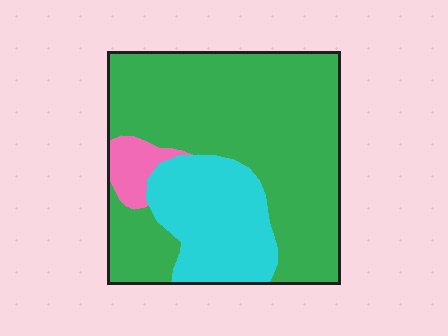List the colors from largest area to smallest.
From largest to smallest: green, cyan, pink.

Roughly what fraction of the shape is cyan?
Cyan takes up about one quarter (1/4) of the shape.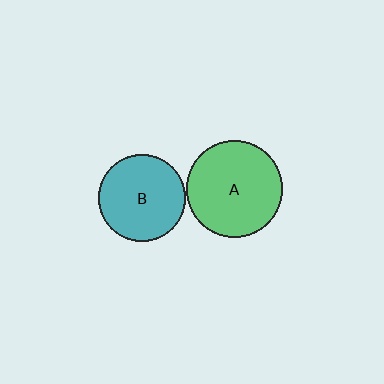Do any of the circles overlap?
No, none of the circles overlap.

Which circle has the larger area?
Circle A (green).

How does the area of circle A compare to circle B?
Approximately 1.2 times.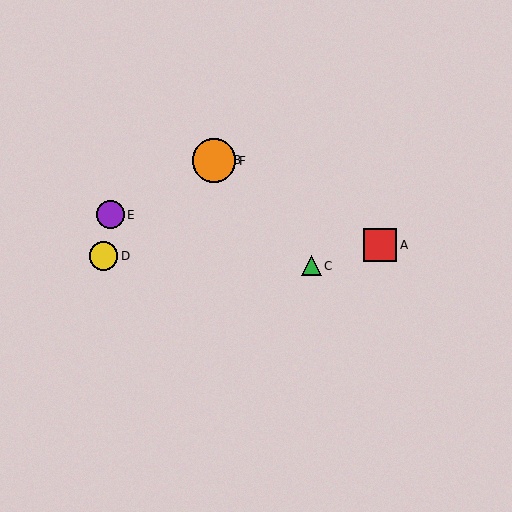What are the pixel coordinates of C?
Object C is at (311, 266).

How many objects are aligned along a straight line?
3 objects (B, C, F) are aligned along a straight line.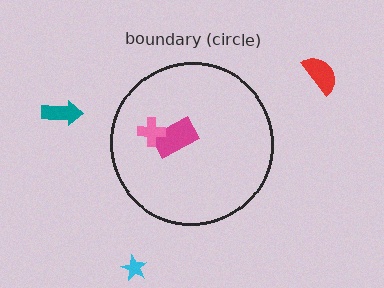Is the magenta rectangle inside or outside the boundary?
Inside.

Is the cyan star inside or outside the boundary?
Outside.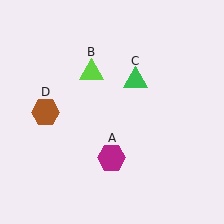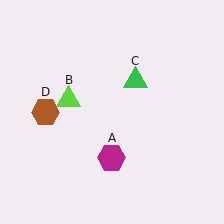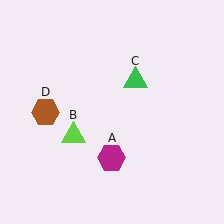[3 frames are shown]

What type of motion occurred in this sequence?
The lime triangle (object B) rotated counterclockwise around the center of the scene.